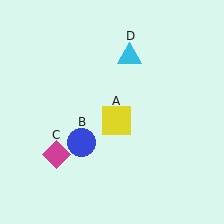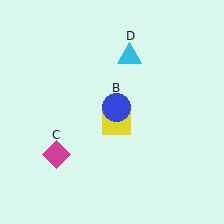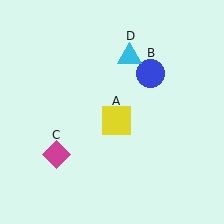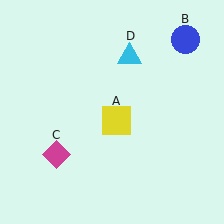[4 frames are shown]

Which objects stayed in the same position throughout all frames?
Yellow square (object A) and magenta diamond (object C) and cyan triangle (object D) remained stationary.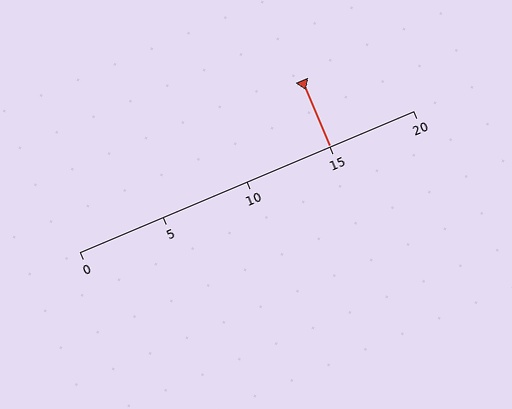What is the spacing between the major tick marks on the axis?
The major ticks are spaced 5 apart.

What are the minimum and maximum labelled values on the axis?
The axis runs from 0 to 20.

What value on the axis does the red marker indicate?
The marker indicates approximately 15.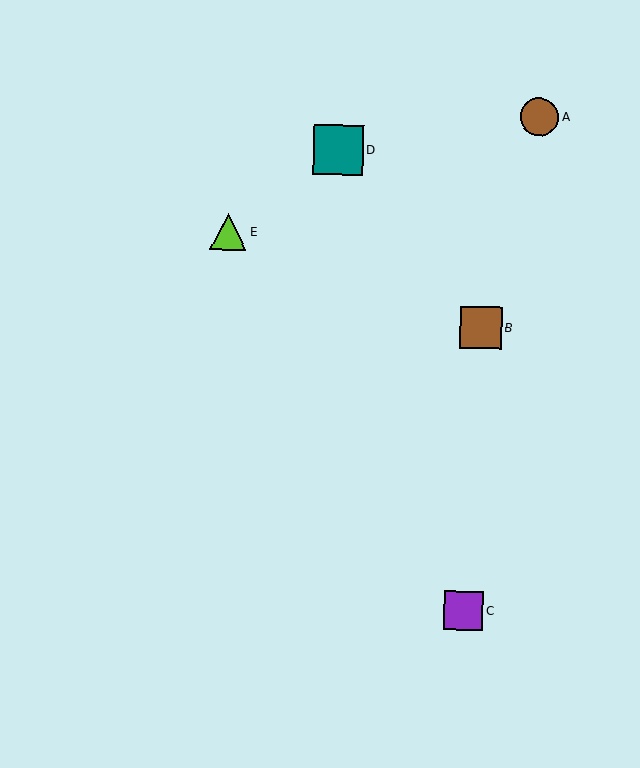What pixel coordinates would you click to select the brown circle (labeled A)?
Click at (539, 117) to select the brown circle A.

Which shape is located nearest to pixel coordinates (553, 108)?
The brown circle (labeled A) at (539, 117) is nearest to that location.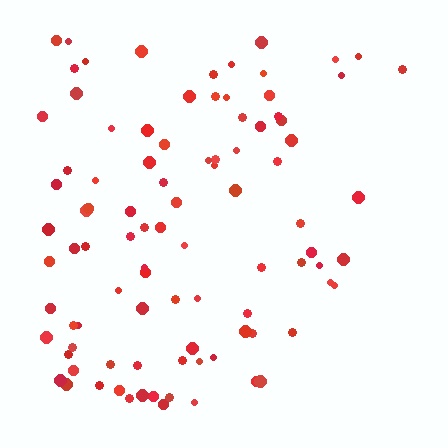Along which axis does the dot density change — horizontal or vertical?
Horizontal.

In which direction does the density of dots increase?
From right to left, with the left side densest.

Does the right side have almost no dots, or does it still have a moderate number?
Still a moderate number, just noticeably fewer than the left.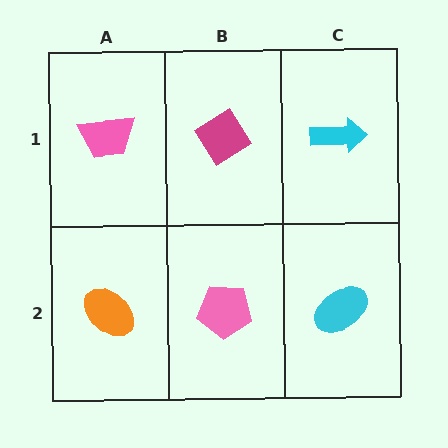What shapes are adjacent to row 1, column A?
An orange ellipse (row 2, column A), a magenta diamond (row 1, column B).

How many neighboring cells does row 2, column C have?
2.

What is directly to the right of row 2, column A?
A pink pentagon.